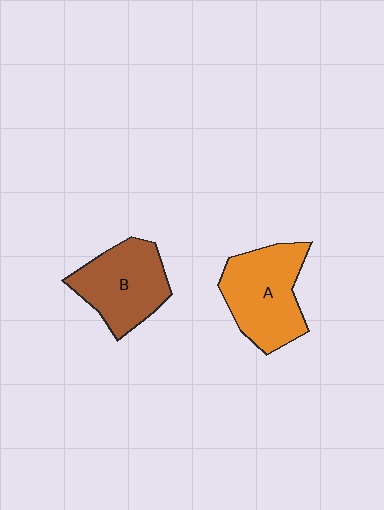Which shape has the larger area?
Shape A (orange).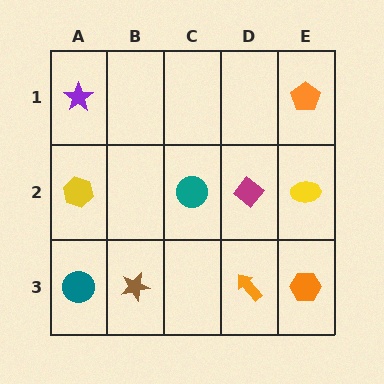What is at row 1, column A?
A purple star.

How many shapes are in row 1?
2 shapes.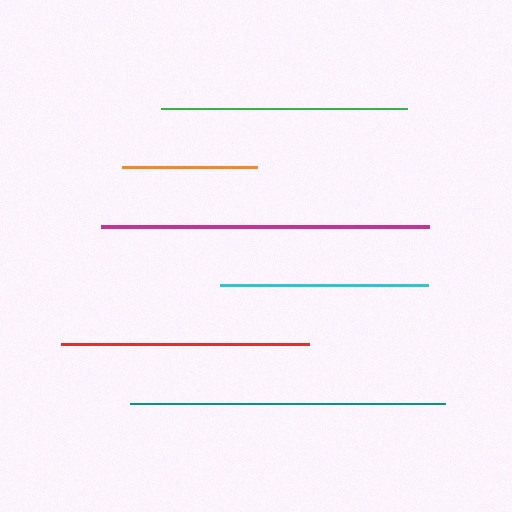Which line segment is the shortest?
The orange line is the shortest at approximately 135 pixels.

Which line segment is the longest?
The magenta line is the longest at approximately 329 pixels.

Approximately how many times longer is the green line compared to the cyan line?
The green line is approximately 1.2 times the length of the cyan line.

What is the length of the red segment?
The red segment is approximately 248 pixels long.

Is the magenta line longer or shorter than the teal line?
The magenta line is longer than the teal line.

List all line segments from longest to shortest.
From longest to shortest: magenta, teal, red, green, cyan, orange.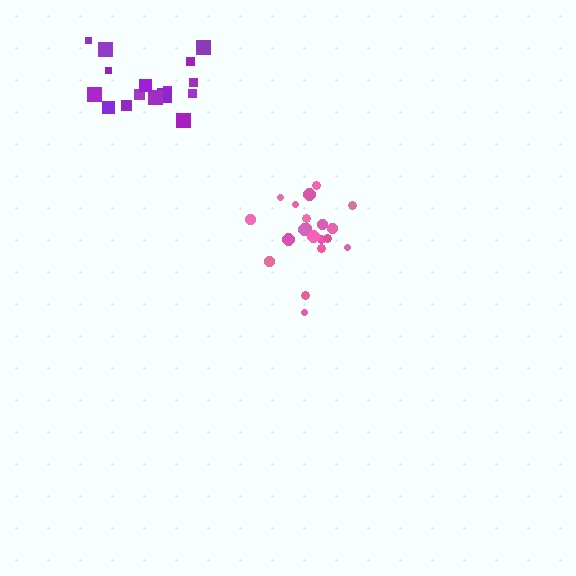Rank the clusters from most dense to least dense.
pink, purple.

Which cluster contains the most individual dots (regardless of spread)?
Pink (20).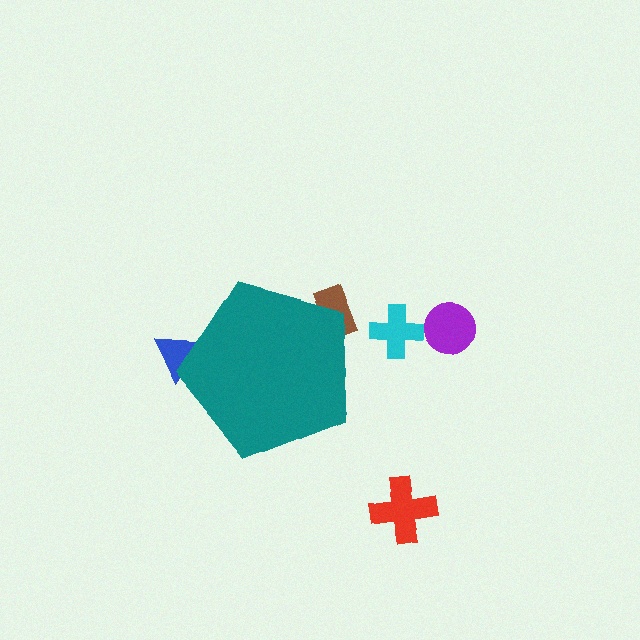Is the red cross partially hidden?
No, the red cross is fully visible.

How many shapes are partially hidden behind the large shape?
2 shapes are partially hidden.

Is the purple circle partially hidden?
No, the purple circle is fully visible.